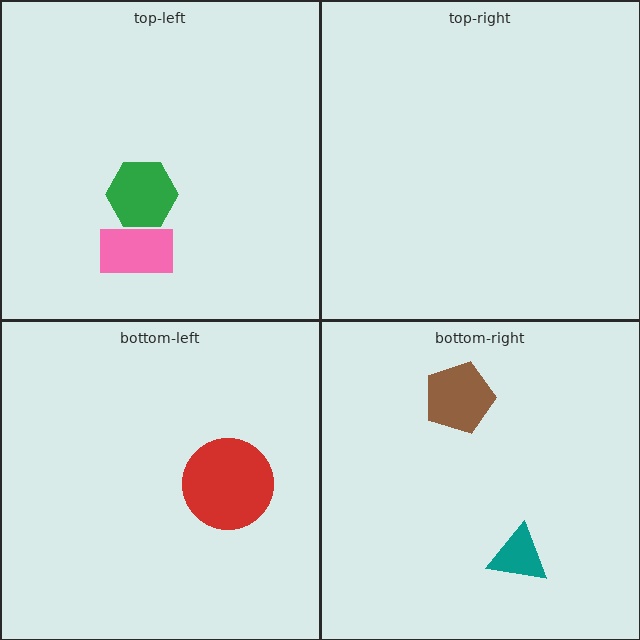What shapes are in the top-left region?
The pink rectangle, the green hexagon.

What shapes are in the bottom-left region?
The red circle.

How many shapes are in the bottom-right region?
2.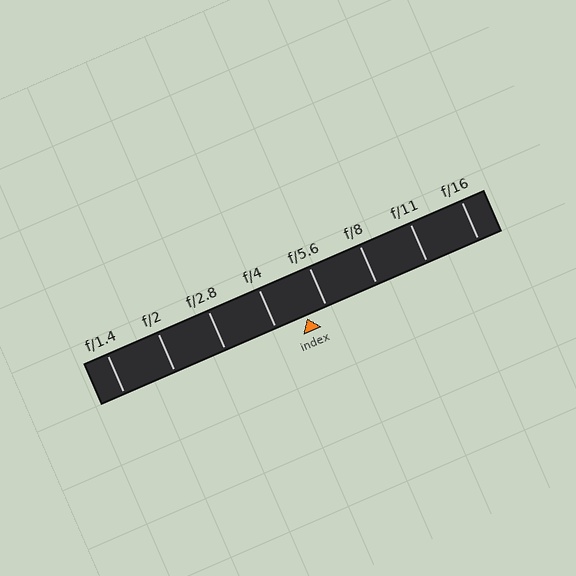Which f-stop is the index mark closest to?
The index mark is closest to f/5.6.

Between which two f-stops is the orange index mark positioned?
The index mark is between f/4 and f/5.6.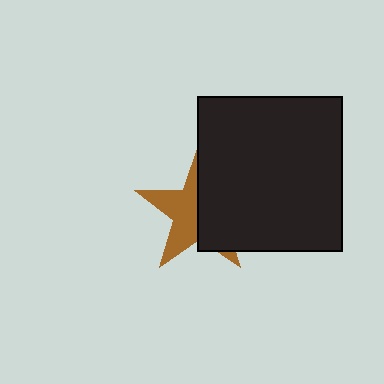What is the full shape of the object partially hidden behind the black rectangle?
The partially hidden object is a brown star.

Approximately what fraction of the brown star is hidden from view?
Roughly 51% of the brown star is hidden behind the black rectangle.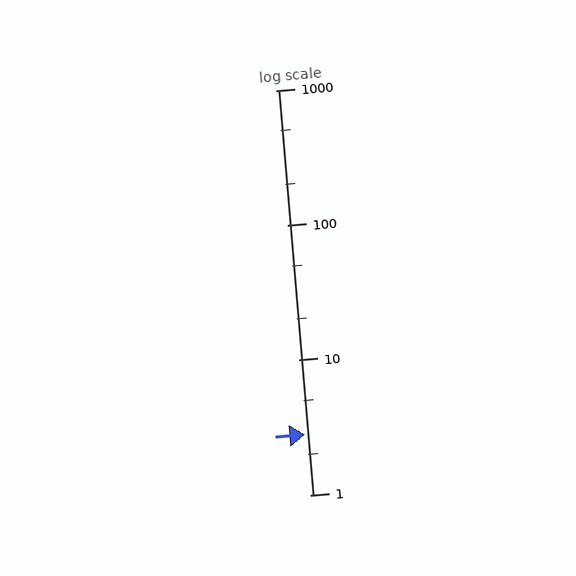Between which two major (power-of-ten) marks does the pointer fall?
The pointer is between 1 and 10.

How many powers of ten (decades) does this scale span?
The scale spans 3 decades, from 1 to 1000.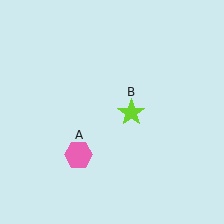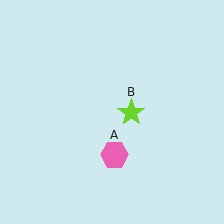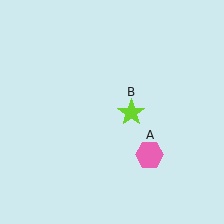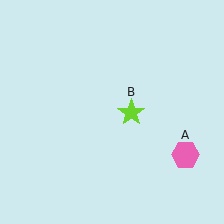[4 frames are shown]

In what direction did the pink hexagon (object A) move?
The pink hexagon (object A) moved right.